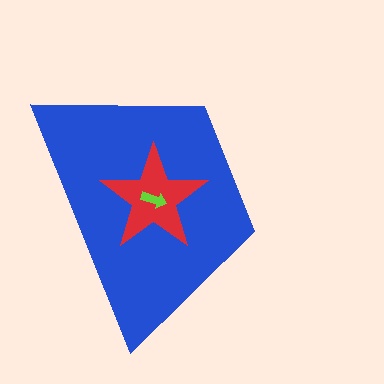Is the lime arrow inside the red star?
Yes.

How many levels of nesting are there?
3.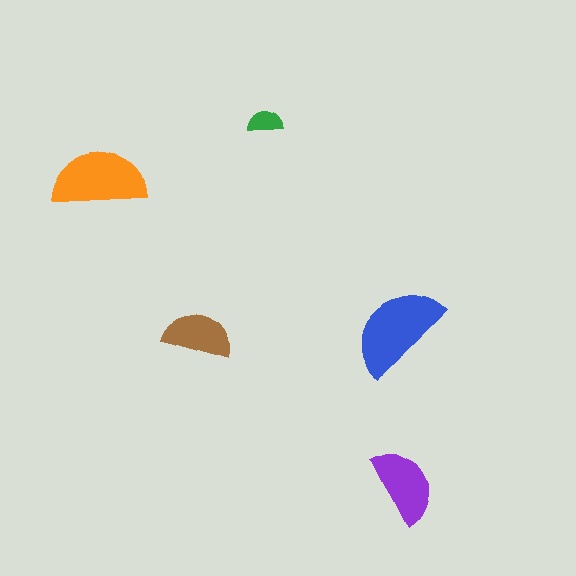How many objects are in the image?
There are 5 objects in the image.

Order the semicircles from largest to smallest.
the blue one, the orange one, the purple one, the brown one, the green one.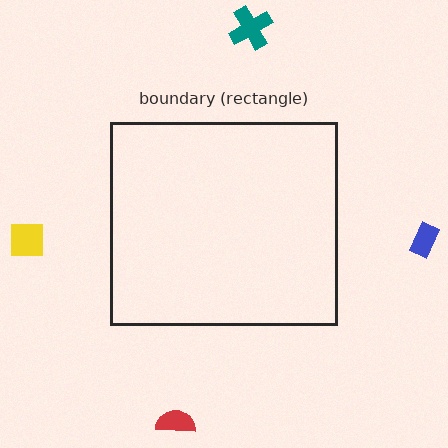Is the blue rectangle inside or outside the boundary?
Outside.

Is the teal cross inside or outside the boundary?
Outside.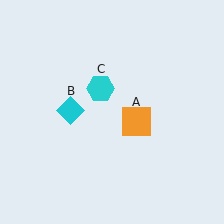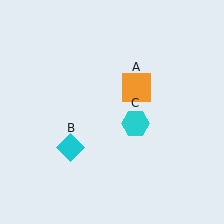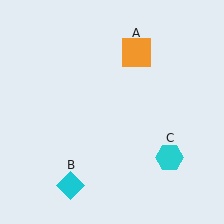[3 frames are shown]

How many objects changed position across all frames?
3 objects changed position: orange square (object A), cyan diamond (object B), cyan hexagon (object C).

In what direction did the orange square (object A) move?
The orange square (object A) moved up.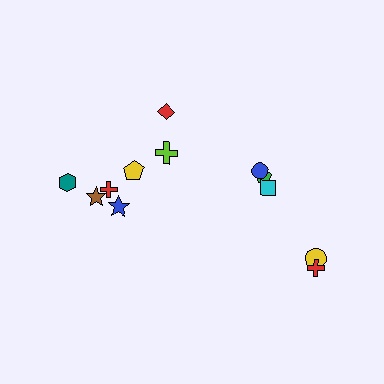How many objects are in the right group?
There are 5 objects.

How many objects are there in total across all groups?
There are 12 objects.